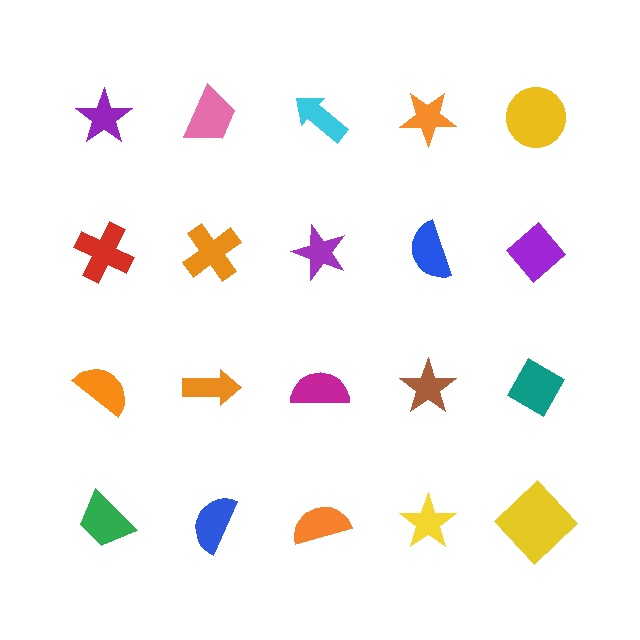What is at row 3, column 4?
A brown star.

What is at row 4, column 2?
A blue semicircle.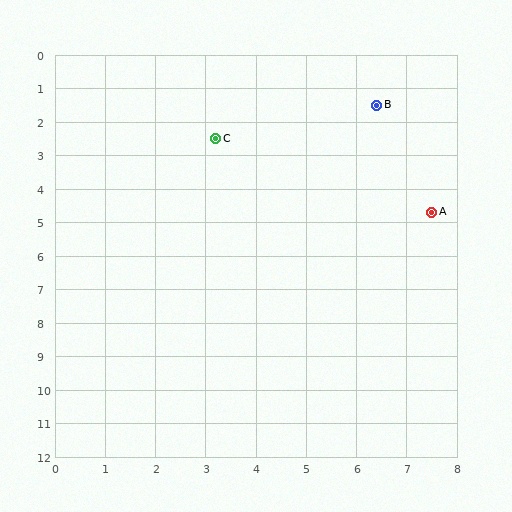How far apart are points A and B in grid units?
Points A and B are about 3.4 grid units apart.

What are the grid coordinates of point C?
Point C is at approximately (3.2, 2.5).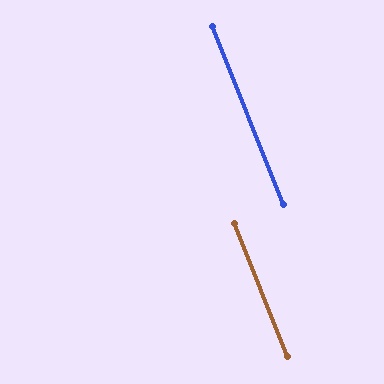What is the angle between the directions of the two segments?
Approximately 0 degrees.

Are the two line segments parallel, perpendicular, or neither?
Parallel — their directions differ by only 0.4°.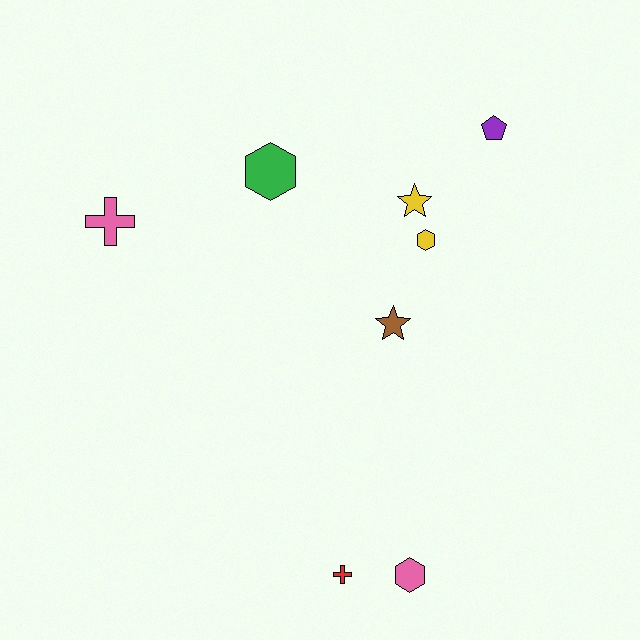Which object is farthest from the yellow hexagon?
The red cross is farthest from the yellow hexagon.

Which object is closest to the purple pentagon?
The yellow star is closest to the purple pentagon.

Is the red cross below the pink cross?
Yes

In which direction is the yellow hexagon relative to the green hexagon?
The yellow hexagon is to the right of the green hexagon.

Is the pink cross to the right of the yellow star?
No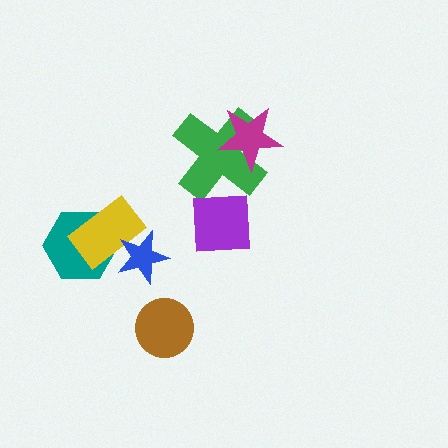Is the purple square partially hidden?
No, no other shape covers it.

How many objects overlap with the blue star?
1 object overlaps with the blue star.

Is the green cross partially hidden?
Yes, it is partially covered by another shape.